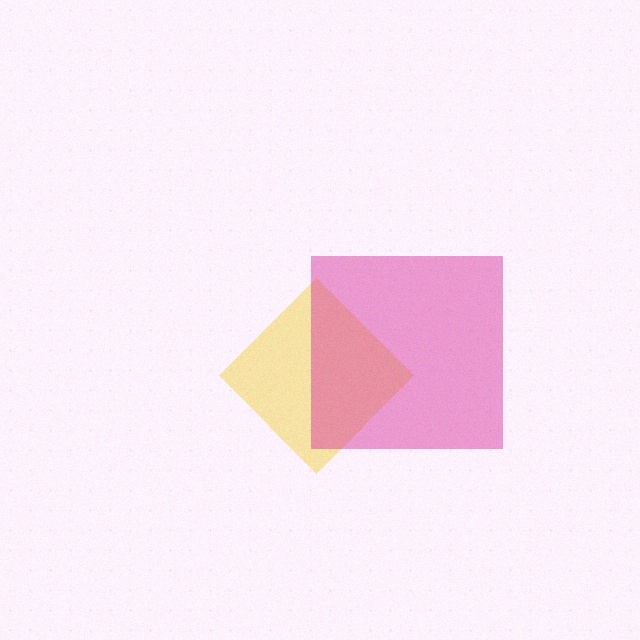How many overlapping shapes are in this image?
There are 2 overlapping shapes in the image.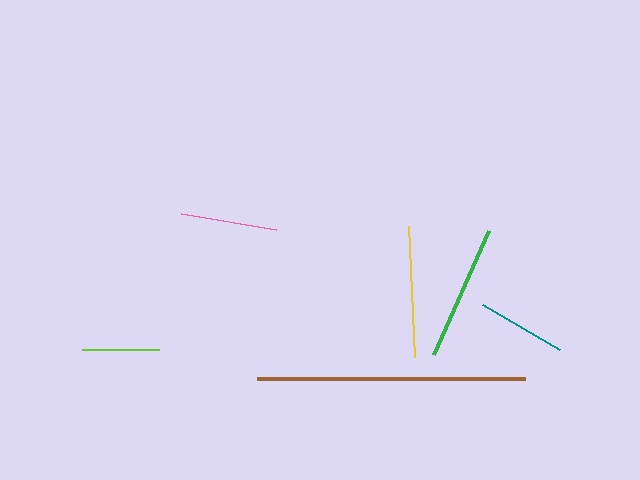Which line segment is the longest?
The brown line is the longest at approximately 269 pixels.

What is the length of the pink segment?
The pink segment is approximately 97 pixels long.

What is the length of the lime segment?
The lime segment is approximately 77 pixels long.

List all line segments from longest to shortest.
From longest to shortest: brown, green, yellow, pink, teal, lime.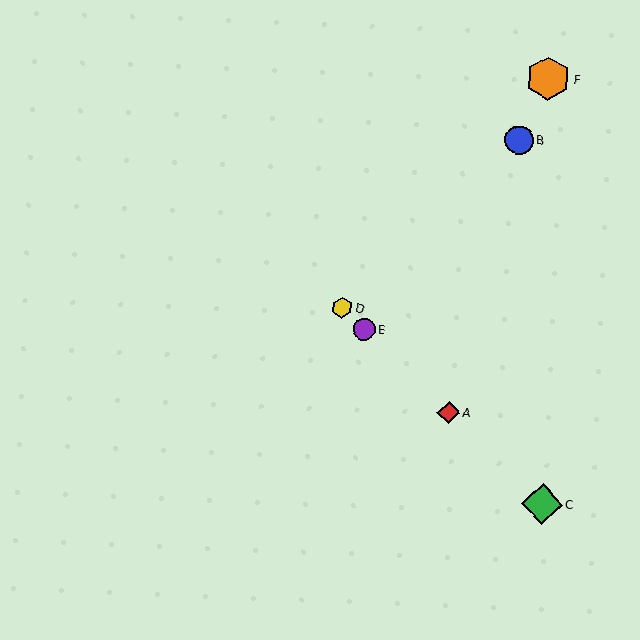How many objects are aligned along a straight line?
4 objects (A, C, D, E) are aligned along a straight line.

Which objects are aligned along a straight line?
Objects A, C, D, E are aligned along a straight line.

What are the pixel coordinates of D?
Object D is at (342, 308).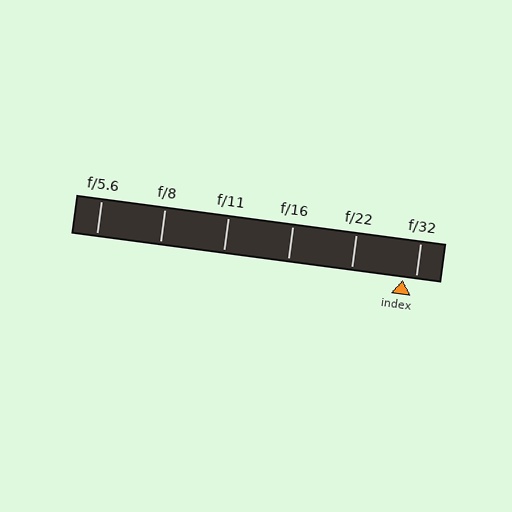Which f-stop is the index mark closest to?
The index mark is closest to f/32.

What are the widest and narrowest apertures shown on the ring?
The widest aperture shown is f/5.6 and the narrowest is f/32.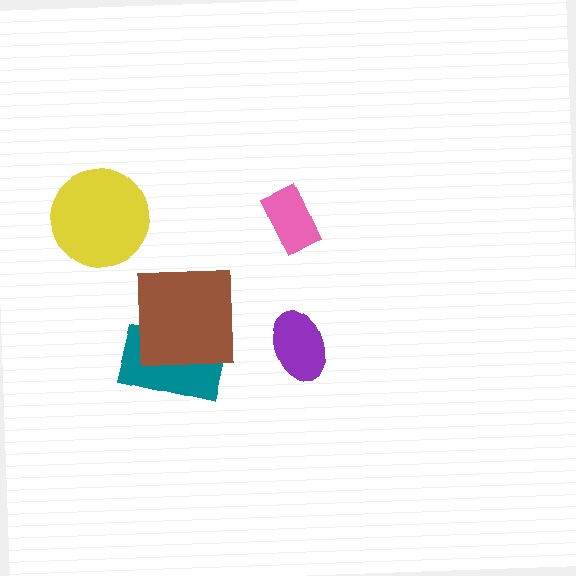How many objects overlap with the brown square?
1 object overlaps with the brown square.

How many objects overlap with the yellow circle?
0 objects overlap with the yellow circle.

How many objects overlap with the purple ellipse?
0 objects overlap with the purple ellipse.